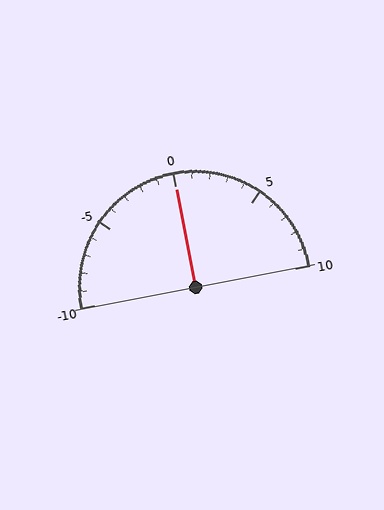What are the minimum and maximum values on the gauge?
The gauge ranges from -10 to 10.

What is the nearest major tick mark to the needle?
The nearest major tick mark is 0.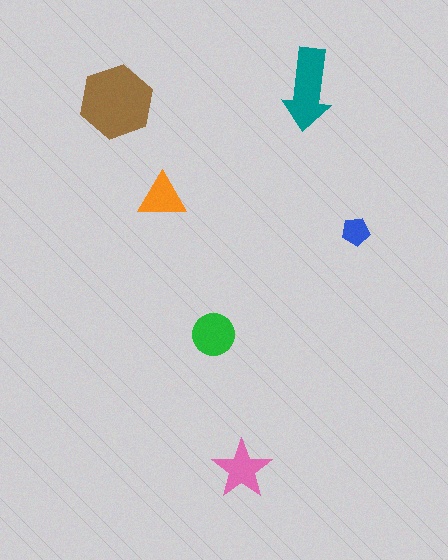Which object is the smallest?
The blue pentagon.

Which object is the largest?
The brown hexagon.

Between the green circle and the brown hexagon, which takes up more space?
The brown hexagon.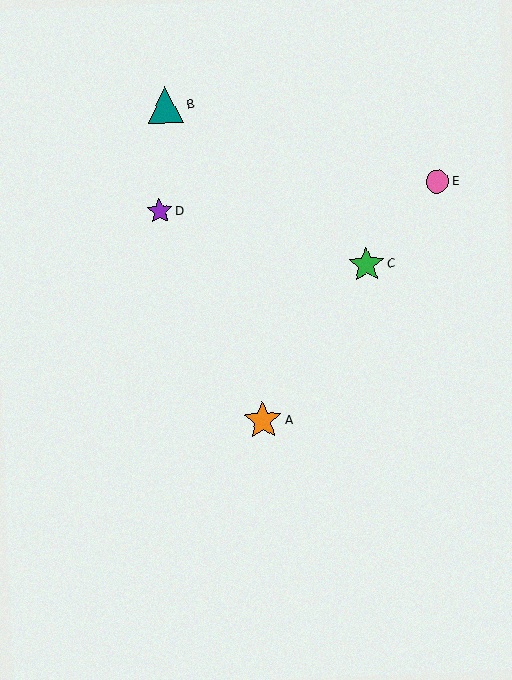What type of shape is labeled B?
Shape B is a teal triangle.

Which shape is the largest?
The orange star (labeled A) is the largest.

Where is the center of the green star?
The center of the green star is at (366, 265).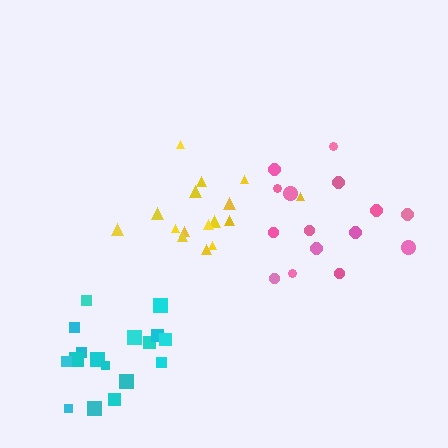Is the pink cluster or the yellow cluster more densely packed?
Pink.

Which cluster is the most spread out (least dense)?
Yellow.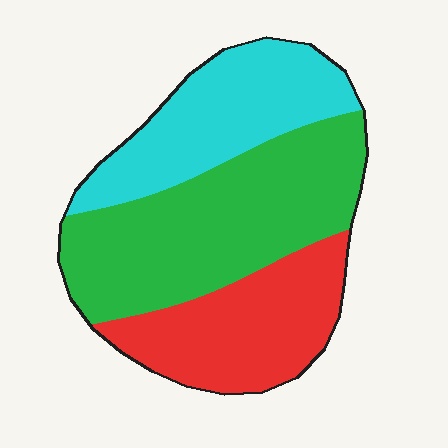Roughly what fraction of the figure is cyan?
Cyan covers around 30% of the figure.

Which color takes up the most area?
Green, at roughly 45%.